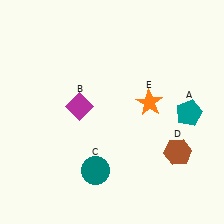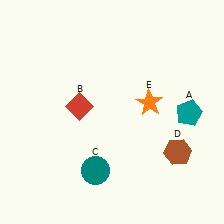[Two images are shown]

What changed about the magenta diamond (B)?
In Image 1, B is magenta. In Image 2, it changed to red.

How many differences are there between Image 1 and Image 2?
There is 1 difference between the two images.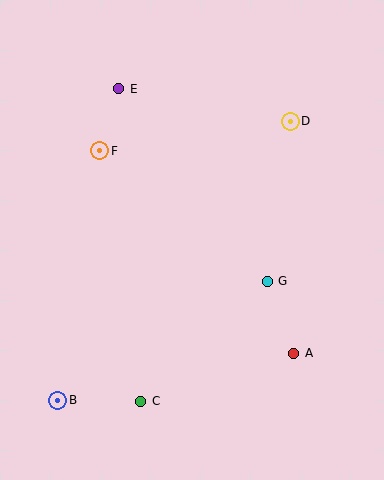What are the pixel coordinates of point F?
Point F is at (100, 151).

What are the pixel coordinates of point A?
Point A is at (294, 353).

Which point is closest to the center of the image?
Point G at (267, 281) is closest to the center.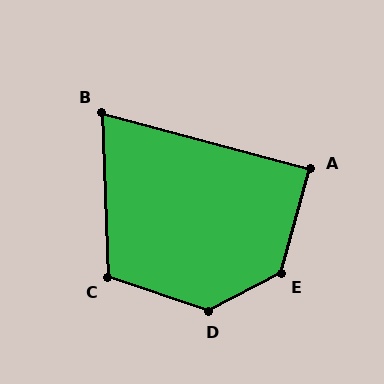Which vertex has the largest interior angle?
D, at approximately 134 degrees.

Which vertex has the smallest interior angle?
B, at approximately 73 degrees.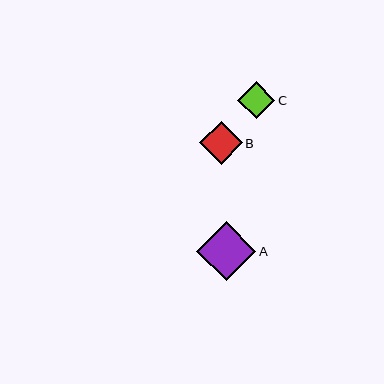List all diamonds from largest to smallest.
From largest to smallest: A, B, C.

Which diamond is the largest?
Diamond A is the largest with a size of approximately 59 pixels.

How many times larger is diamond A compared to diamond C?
Diamond A is approximately 1.6 times the size of diamond C.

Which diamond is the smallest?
Diamond C is the smallest with a size of approximately 37 pixels.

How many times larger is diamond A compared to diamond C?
Diamond A is approximately 1.6 times the size of diamond C.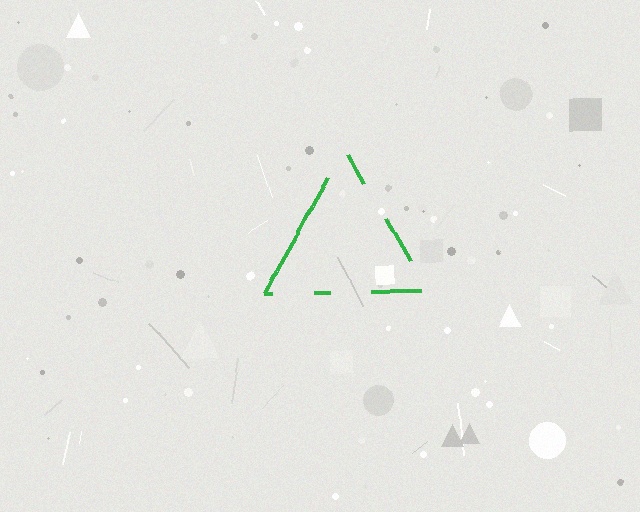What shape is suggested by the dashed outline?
The dashed outline suggests a triangle.